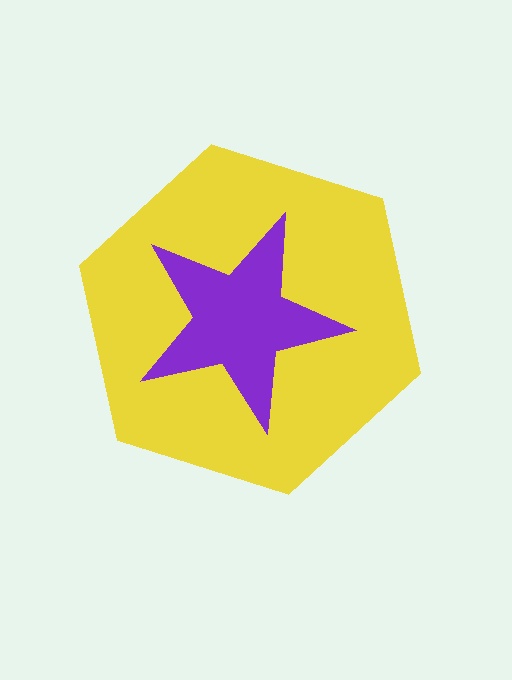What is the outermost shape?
The yellow hexagon.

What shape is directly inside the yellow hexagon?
The purple star.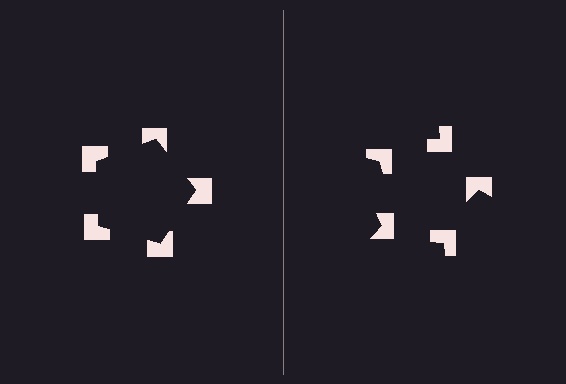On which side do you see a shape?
An illusory pentagon appears on the left side. On the right side the wedge cuts are rotated, so no coherent shape forms.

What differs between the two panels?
The notched squares are positioned identically on both sides; only the wedge orientations differ. On the left they align to a pentagon; on the right they are misaligned.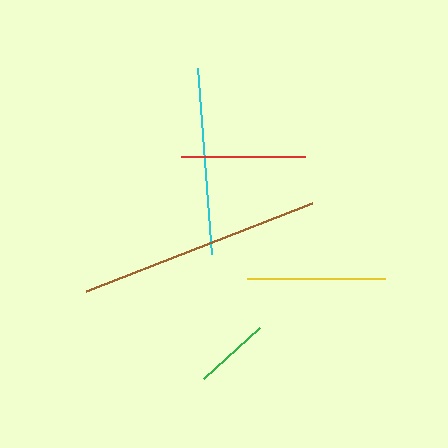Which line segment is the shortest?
The green line is the shortest at approximately 76 pixels.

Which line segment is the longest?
The brown line is the longest at approximately 242 pixels.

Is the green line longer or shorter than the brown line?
The brown line is longer than the green line.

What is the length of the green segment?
The green segment is approximately 76 pixels long.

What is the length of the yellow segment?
The yellow segment is approximately 137 pixels long.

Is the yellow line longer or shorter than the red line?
The yellow line is longer than the red line.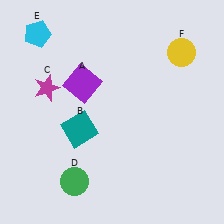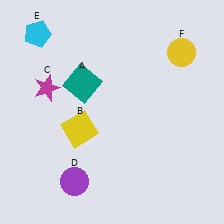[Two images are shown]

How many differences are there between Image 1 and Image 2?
There are 3 differences between the two images.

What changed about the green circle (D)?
In Image 1, D is green. In Image 2, it changed to purple.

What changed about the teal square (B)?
In Image 1, B is teal. In Image 2, it changed to yellow.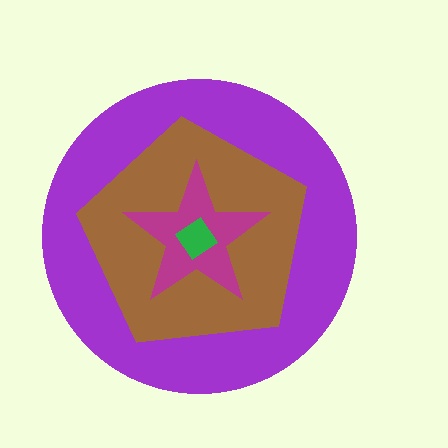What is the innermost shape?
The green diamond.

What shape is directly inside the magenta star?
The green diamond.